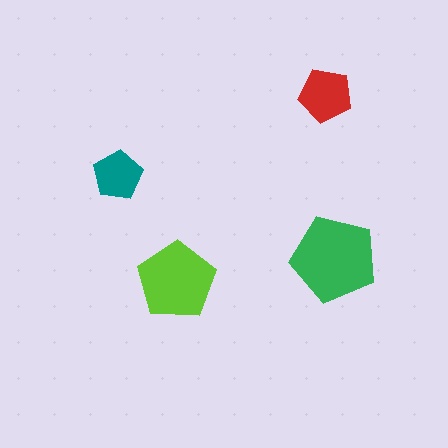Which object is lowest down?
The lime pentagon is bottommost.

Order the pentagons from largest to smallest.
the green one, the lime one, the red one, the teal one.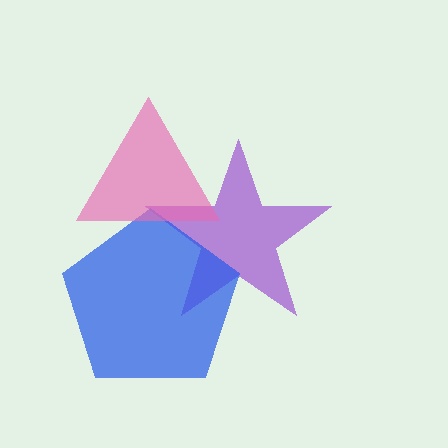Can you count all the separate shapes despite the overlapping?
Yes, there are 3 separate shapes.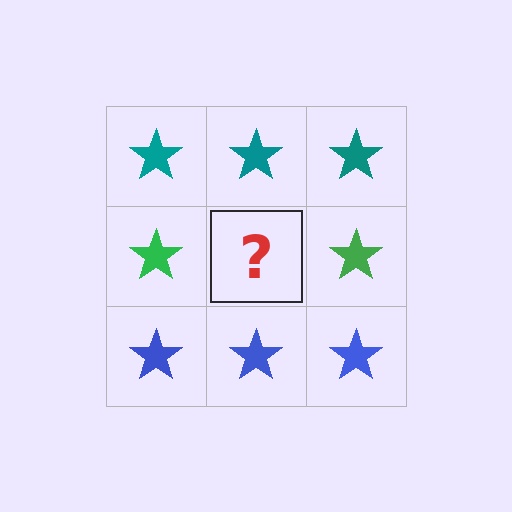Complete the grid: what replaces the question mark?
The question mark should be replaced with a green star.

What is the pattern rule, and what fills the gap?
The rule is that each row has a consistent color. The gap should be filled with a green star.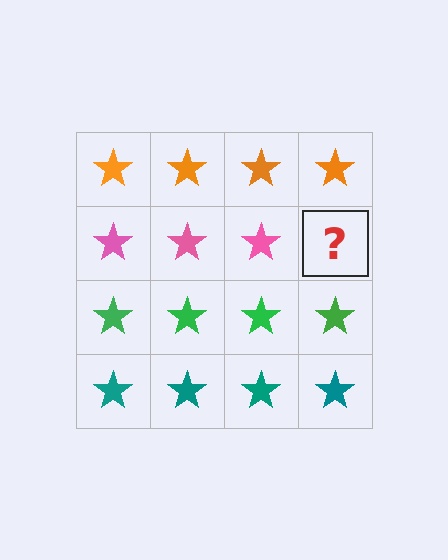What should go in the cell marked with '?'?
The missing cell should contain a pink star.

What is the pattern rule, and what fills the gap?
The rule is that each row has a consistent color. The gap should be filled with a pink star.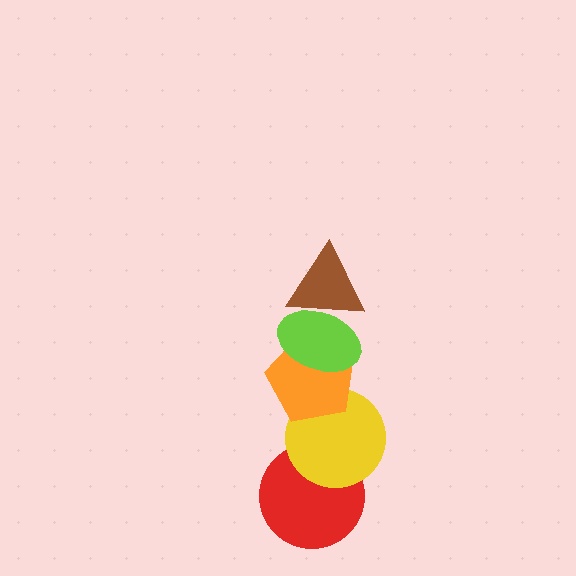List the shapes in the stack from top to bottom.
From top to bottom: the brown triangle, the lime ellipse, the orange pentagon, the yellow circle, the red circle.